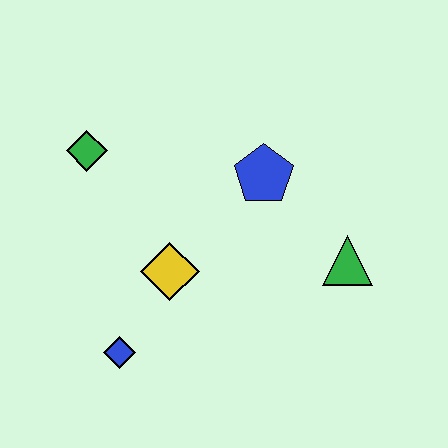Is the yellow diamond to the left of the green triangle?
Yes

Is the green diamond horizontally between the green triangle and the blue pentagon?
No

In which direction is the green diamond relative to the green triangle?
The green diamond is to the left of the green triangle.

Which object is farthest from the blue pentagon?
The blue diamond is farthest from the blue pentagon.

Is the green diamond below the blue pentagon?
No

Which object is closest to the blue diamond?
The yellow diamond is closest to the blue diamond.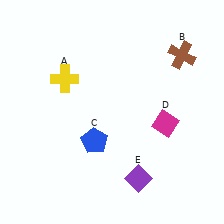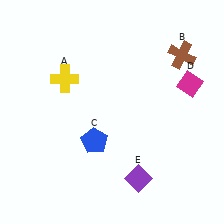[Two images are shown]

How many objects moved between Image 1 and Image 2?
1 object moved between the two images.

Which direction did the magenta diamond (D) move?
The magenta diamond (D) moved up.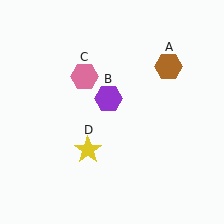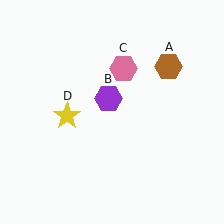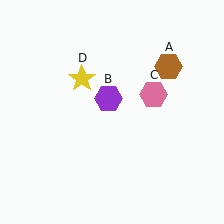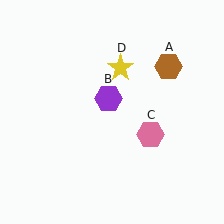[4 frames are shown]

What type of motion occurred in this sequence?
The pink hexagon (object C), yellow star (object D) rotated clockwise around the center of the scene.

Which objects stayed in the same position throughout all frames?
Brown hexagon (object A) and purple hexagon (object B) remained stationary.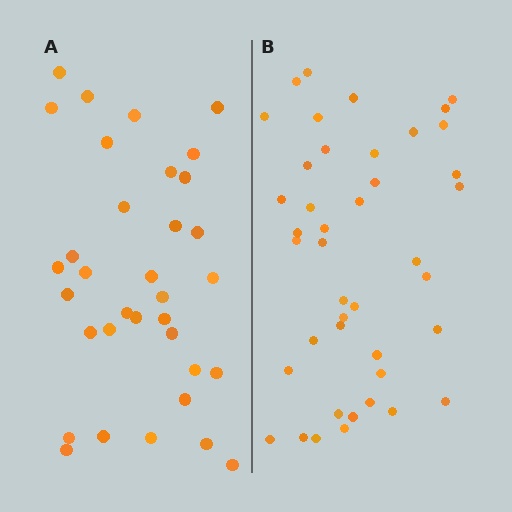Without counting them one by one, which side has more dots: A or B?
Region B (the right region) has more dots.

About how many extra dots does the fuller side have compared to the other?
Region B has roughly 8 or so more dots than region A.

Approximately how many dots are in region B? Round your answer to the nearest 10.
About 40 dots. (The exact count is 42, which rounds to 40.)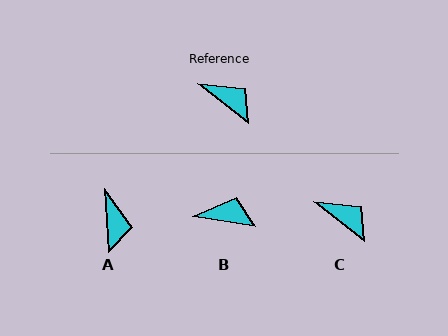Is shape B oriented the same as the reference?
No, it is off by about 28 degrees.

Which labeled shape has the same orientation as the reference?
C.